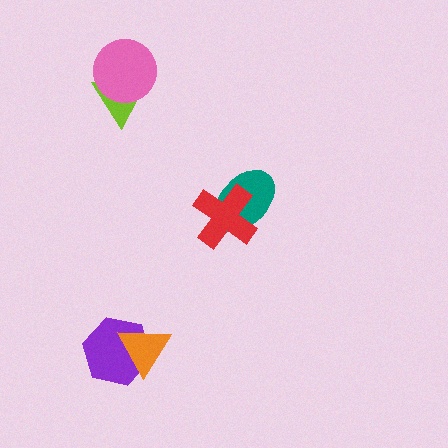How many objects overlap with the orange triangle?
1 object overlaps with the orange triangle.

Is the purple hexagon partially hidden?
Yes, it is partially covered by another shape.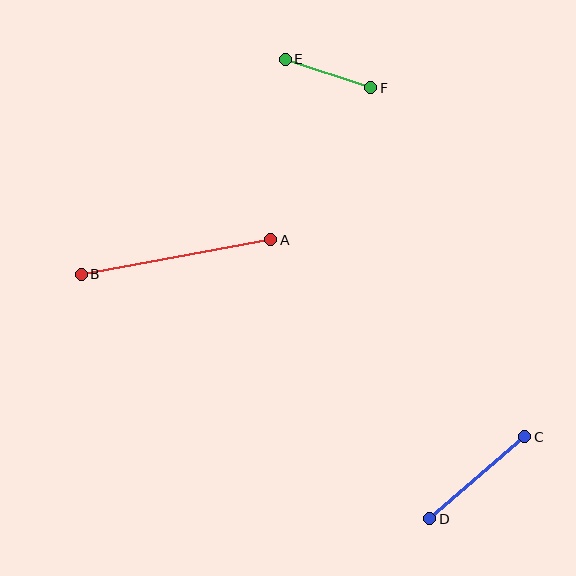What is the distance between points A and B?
The distance is approximately 193 pixels.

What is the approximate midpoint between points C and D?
The midpoint is at approximately (477, 478) pixels.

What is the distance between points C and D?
The distance is approximately 125 pixels.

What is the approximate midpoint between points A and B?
The midpoint is at approximately (176, 257) pixels.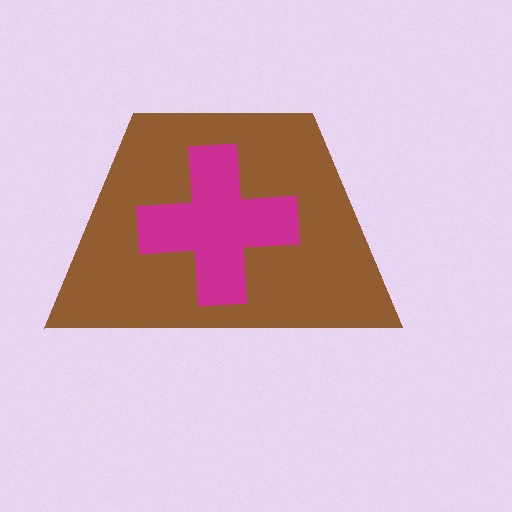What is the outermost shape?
The brown trapezoid.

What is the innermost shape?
The magenta cross.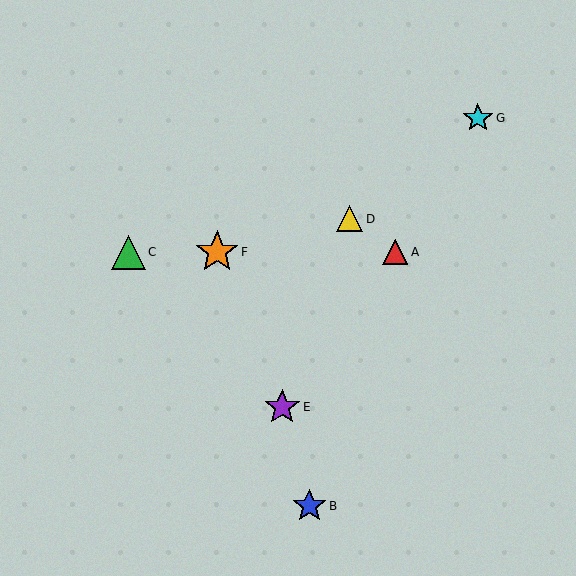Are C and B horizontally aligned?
No, C is at y≈252 and B is at y≈506.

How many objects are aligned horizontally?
3 objects (A, C, F) are aligned horizontally.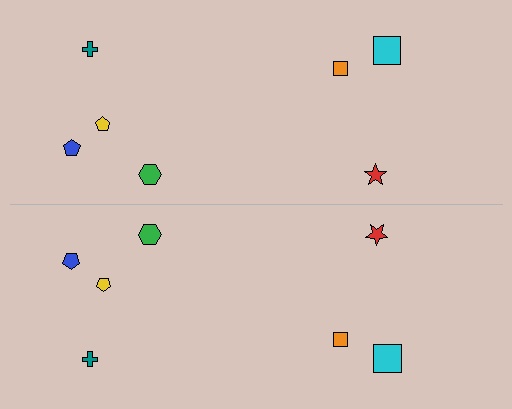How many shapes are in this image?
There are 14 shapes in this image.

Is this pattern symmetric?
Yes, this pattern has bilateral (reflection) symmetry.